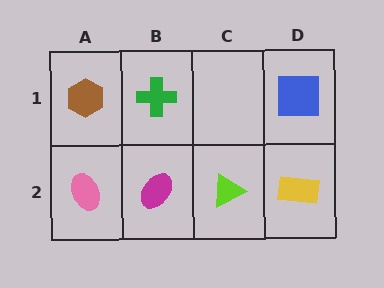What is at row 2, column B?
A magenta ellipse.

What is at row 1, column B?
A green cross.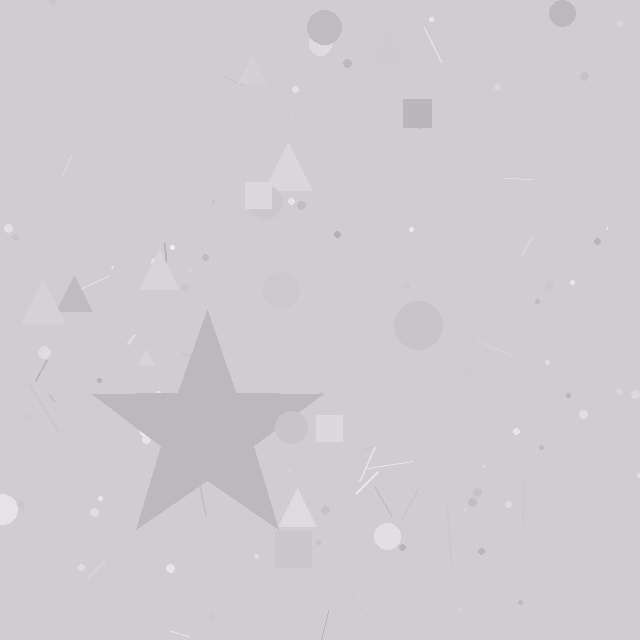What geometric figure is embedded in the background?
A star is embedded in the background.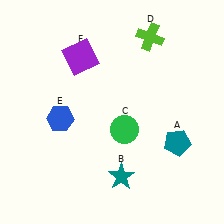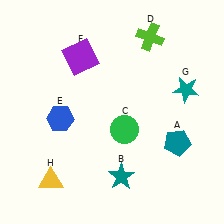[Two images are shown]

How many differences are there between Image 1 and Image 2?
There are 2 differences between the two images.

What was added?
A teal star (G), a yellow triangle (H) were added in Image 2.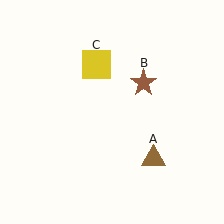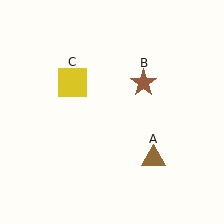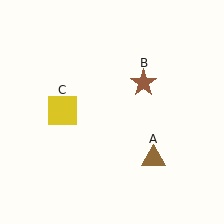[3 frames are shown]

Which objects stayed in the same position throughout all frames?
Brown triangle (object A) and brown star (object B) remained stationary.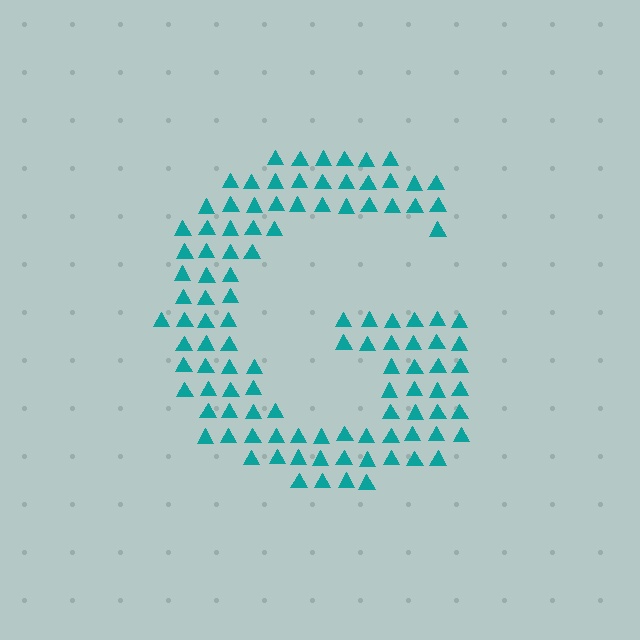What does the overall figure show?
The overall figure shows the letter G.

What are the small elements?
The small elements are triangles.